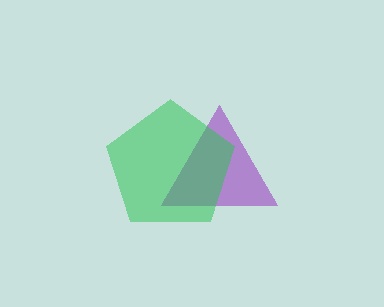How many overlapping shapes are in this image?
There are 2 overlapping shapes in the image.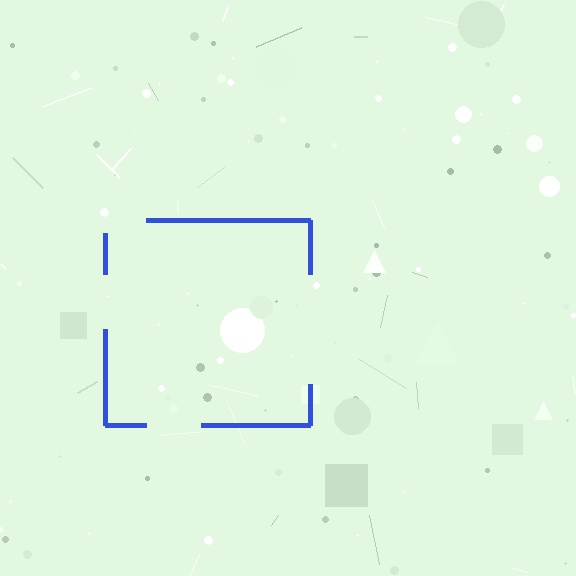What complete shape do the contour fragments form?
The contour fragments form a square.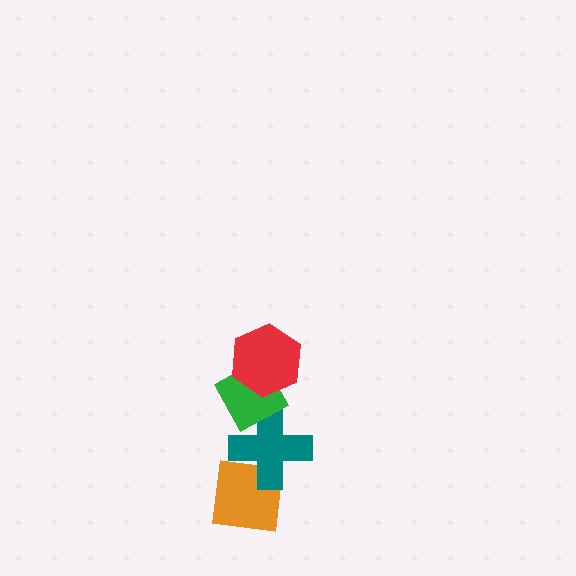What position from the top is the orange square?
The orange square is 4th from the top.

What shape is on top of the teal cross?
The green diamond is on top of the teal cross.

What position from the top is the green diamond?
The green diamond is 2nd from the top.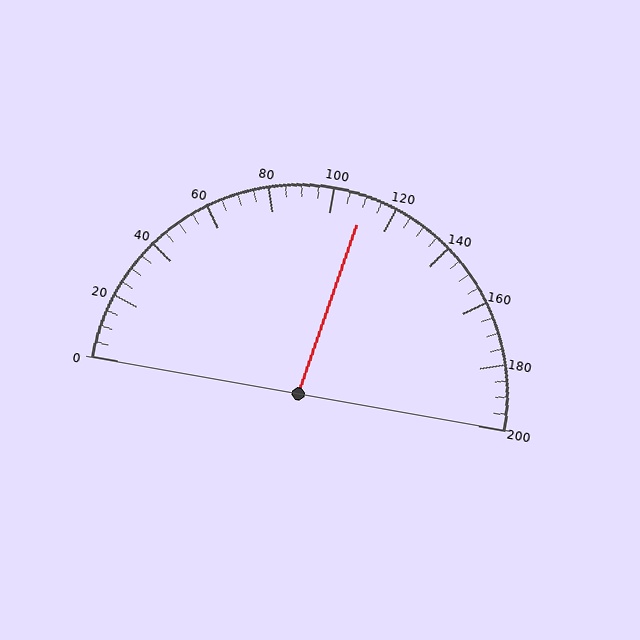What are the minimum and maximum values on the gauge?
The gauge ranges from 0 to 200.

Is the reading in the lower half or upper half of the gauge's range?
The reading is in the upper half of the range (0 to 200).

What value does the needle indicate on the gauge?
The needle indicates approximately 110.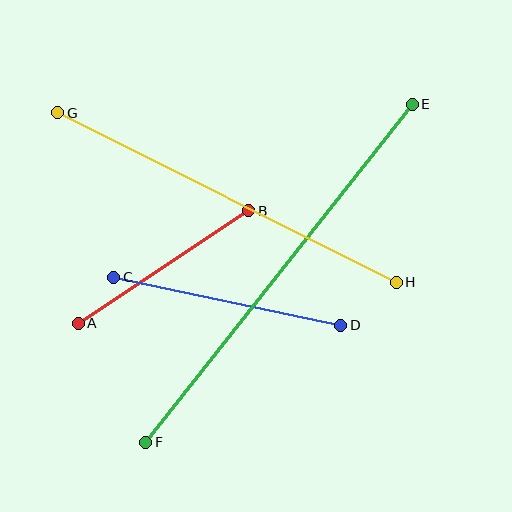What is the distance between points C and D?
The distance is approximately 232 pixels.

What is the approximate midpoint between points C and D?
The midpoint is at approximately (227, 301) pixels.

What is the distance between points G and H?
The distance is approximately 379 pixels.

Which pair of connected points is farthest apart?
Points E and F are farthest apart.